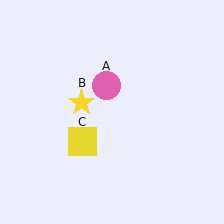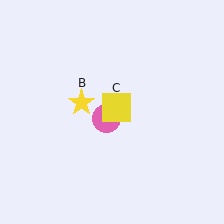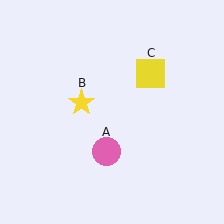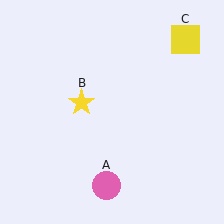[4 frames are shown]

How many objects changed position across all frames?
2 objects changed position: pink circle (object A), yellow square (object C).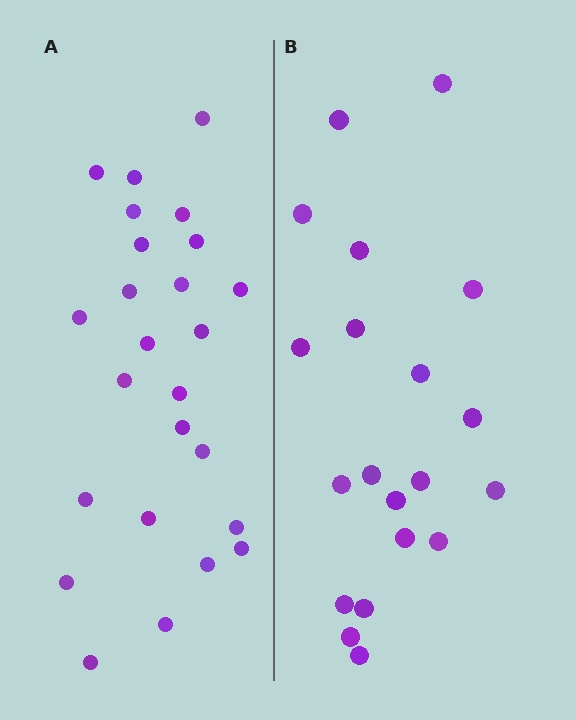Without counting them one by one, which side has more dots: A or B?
Region A (the left region) has more dots.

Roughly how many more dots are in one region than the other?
Region A has about 5 more dots than region B.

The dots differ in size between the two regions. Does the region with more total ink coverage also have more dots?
No. Region B has more total ink coverage because its dots are larger, but region A actually contains more individual dots. Total area can be misleading — the number of items is what matters here.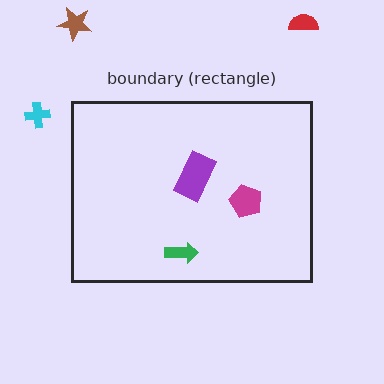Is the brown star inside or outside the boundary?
Outside.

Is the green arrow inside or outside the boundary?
Inside.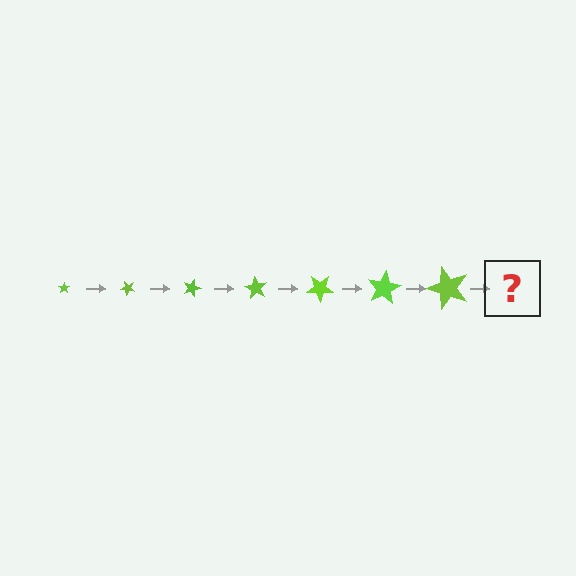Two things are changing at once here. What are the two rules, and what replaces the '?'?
The two rules are that the star grows larger each step and it rotates 45 degrees each step. The '?' should be a star, larger than the previous one and rotated 315 degrees from the start.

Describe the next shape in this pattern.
It should be a star, larger than the previous one and rotated 315 degrees from the start.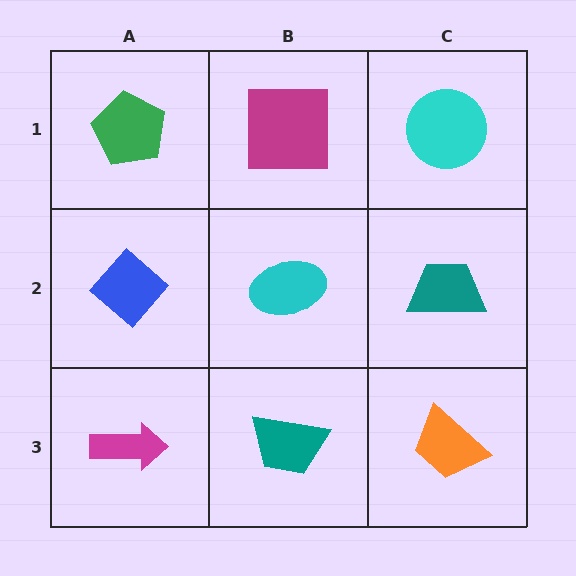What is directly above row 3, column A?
A blue diamond.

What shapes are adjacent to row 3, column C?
A teal trapezoid (row 2, column C), a teal trapezoid (row 3, column B).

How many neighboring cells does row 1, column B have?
3.